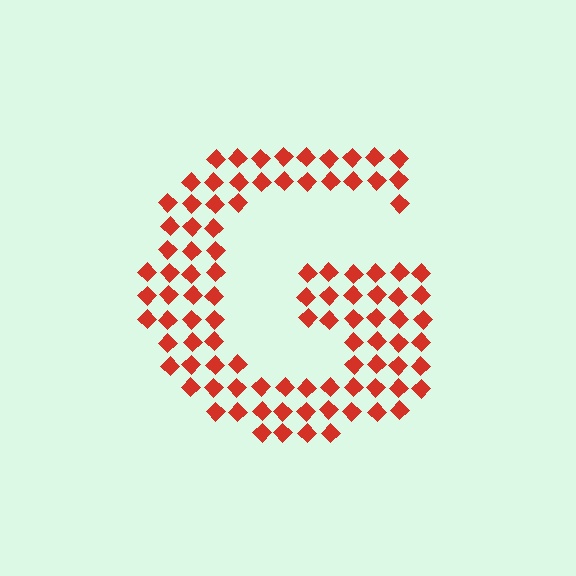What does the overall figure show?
The overall figure shows the letter G.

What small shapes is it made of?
It is made of small diamonds.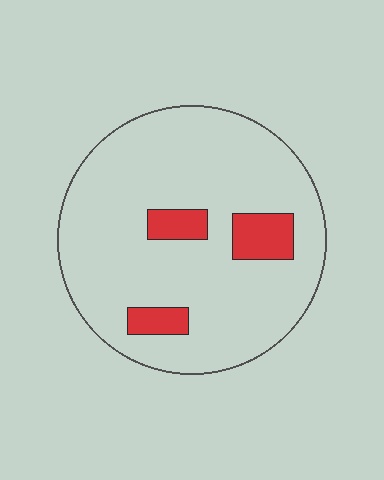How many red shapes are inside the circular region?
3.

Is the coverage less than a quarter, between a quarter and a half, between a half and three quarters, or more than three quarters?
Less than a quarter.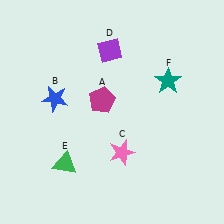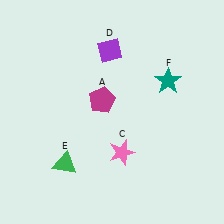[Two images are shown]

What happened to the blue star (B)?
The blue star (B) was removed in Image 2. It was in the top-left area of Image 1.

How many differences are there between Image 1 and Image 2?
There is 1 difference between the two images.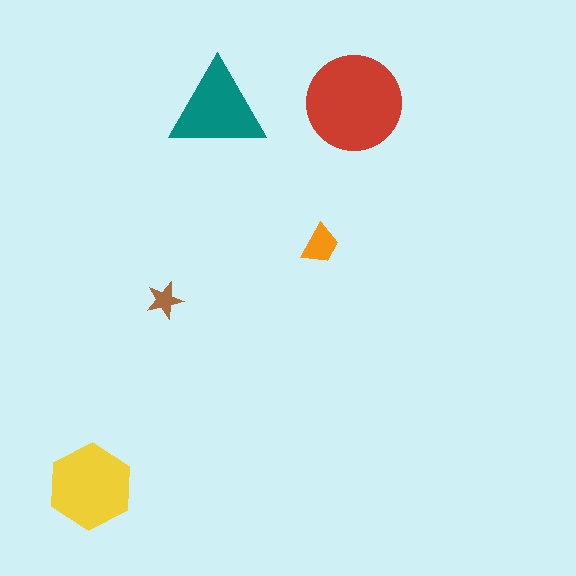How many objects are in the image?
There are 5 objects in the image.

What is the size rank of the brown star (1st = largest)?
5th.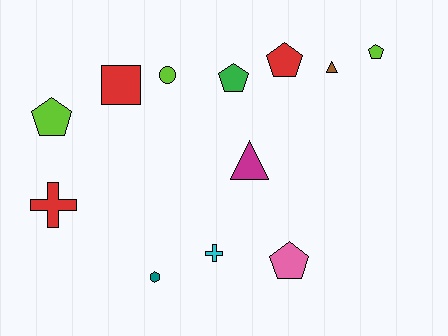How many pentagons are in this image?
There are 5 pentagons.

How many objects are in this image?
There are 12 objects.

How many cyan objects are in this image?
There is 1 cyan object.